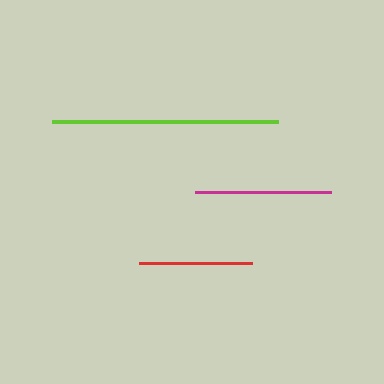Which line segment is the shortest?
The red line is the shortest at approximately 114 pixels.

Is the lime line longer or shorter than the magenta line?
The lime line is longer than the magenta line.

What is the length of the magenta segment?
The magenta segment is approximately 135 pixels long.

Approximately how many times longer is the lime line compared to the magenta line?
The lime line is approximately 1.7 times the length of the magenta line.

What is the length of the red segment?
The red segment is approximately 114 pixels long.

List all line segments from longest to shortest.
From longest to shortest: lime, magenta, red.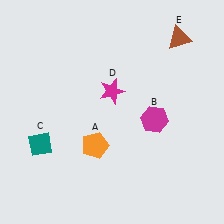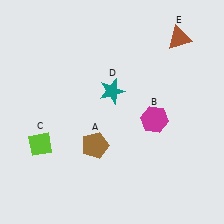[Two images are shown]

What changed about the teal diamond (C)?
In Image 1, C is teal. In Image 2, it changed to lime.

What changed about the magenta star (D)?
In Image 1, D is magenta. In Image 2, it changed to teal.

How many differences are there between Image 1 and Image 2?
There are 3 differences between the two images.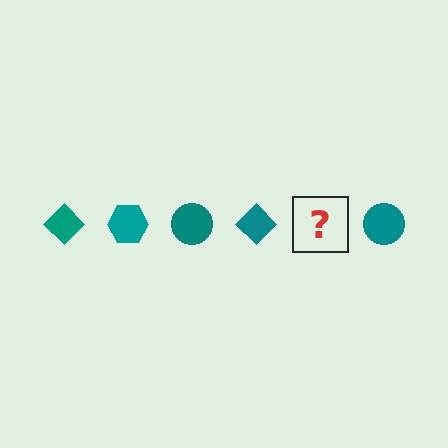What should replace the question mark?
The question mark should be replaced with a teal hexagon.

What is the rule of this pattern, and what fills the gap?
The rule is that the pattern cycles through diamond, hexagon, circle shapes in teal. The gap should be filled with a teal hexagon.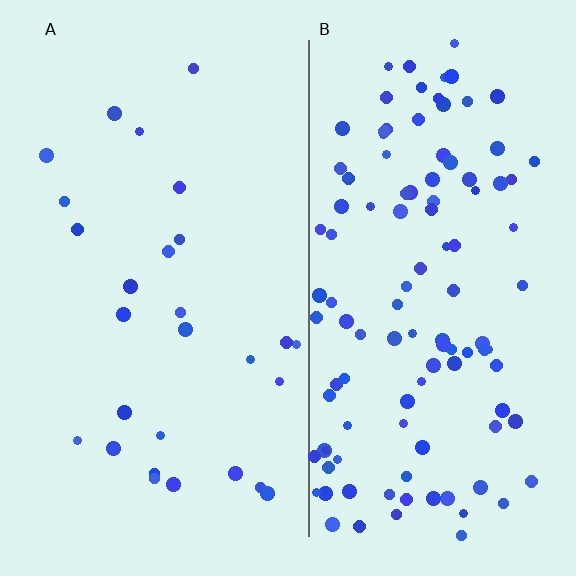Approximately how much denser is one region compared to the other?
Approximately 4.2× — region B over region A.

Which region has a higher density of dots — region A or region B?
B (the right).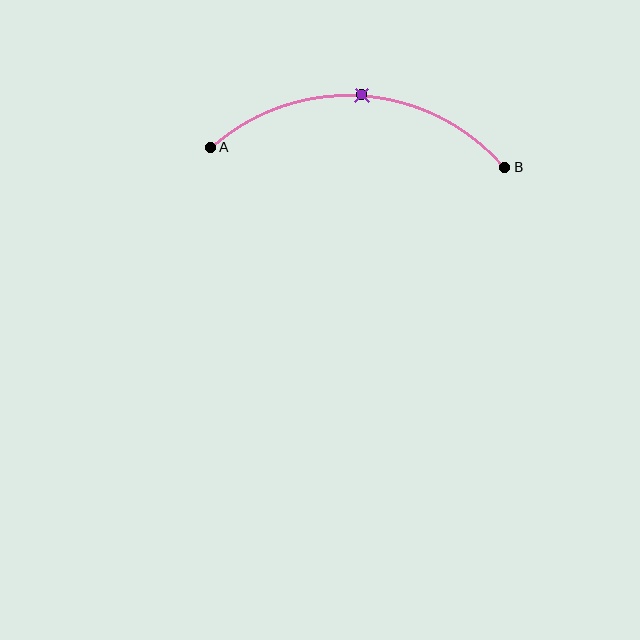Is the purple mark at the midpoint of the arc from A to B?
Yes. The purple mark lies on the arc at equal arc-length from both A and B — it is the arc midpoint.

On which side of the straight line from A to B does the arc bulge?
The arc bulges above the straight line connecting A and B.